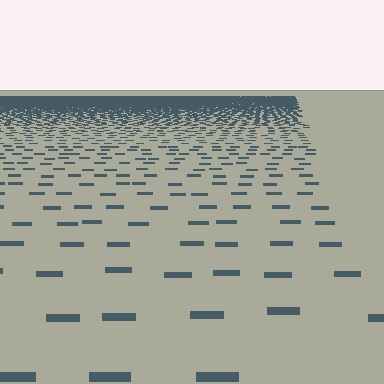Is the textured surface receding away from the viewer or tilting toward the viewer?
The surface is receding away from the viewer. Texture elements get smaller and denser toward the top.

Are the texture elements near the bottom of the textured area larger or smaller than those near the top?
Larger. Near the bottom, elements are closer to the viewer and appear at a bigger on-screen size.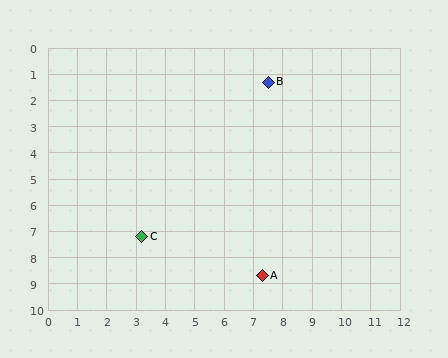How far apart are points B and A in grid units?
Points B and A are about 7.4 grid units apart.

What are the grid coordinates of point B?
Point B is at approximately (7.5, 1.3).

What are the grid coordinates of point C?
Point C is at approximately (3.2, 7.2).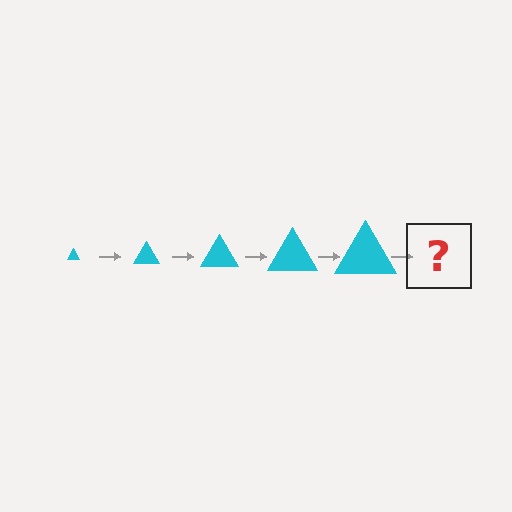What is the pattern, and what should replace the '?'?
The pattern is that the triangle gets progressively larger each step. The '?' should be a cyan triangle, larger than the previous one.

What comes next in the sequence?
The next element should be a cyan triangle, larger than the previous one.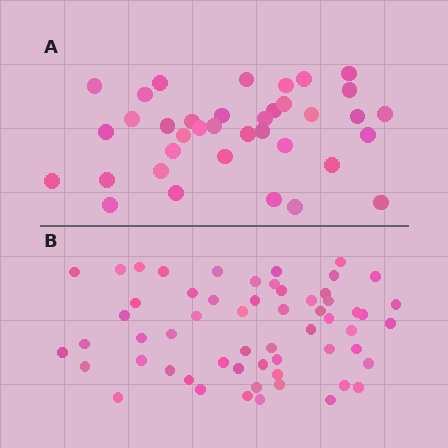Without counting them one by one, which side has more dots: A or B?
Region B (the bottom region) has more dots.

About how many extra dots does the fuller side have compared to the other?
Region B has approximately 20 more dots than region A.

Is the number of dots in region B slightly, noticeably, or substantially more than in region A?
Region B has substantially more. The ratio is roughly 1.6 to 1.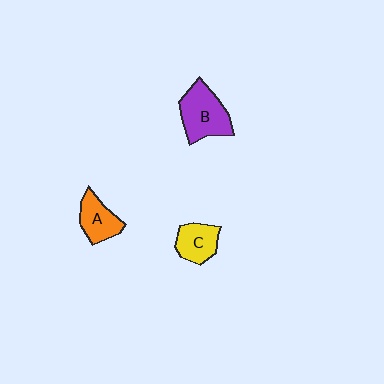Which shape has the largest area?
Shape B (purple).